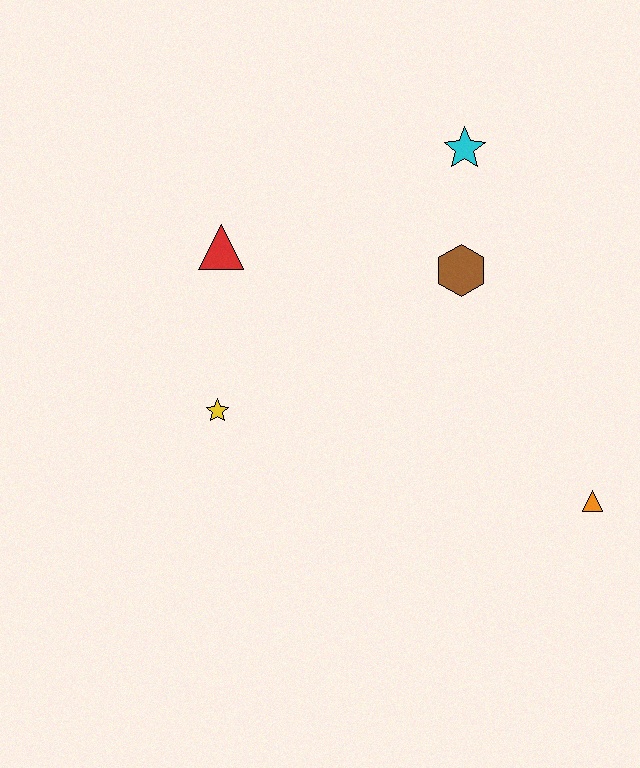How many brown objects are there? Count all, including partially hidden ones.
There is 1 brown object.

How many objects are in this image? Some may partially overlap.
There are 5 objects.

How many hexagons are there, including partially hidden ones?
There is 1 hexagon.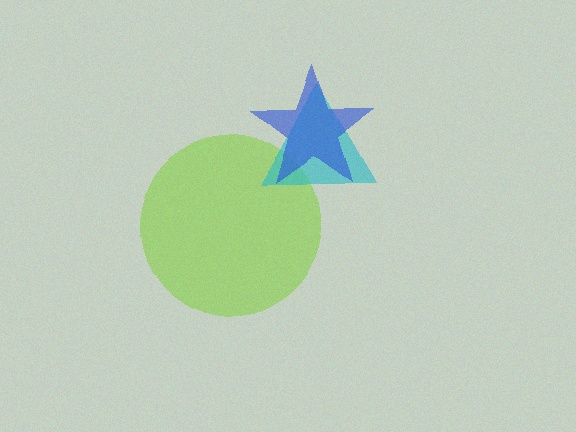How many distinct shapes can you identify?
There are 3 distinct shapes: a lime circle, a cyan triangle, a blue star.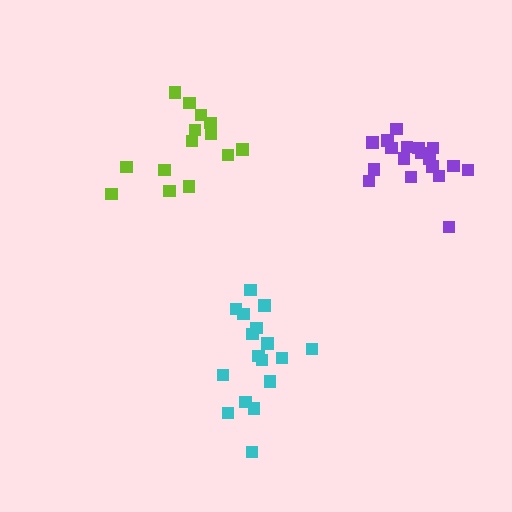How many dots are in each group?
Group 1: 18 dots, Group 2: 14 dots, Group 3: 17 dots (49 total).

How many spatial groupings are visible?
There are 3 spatial groupings.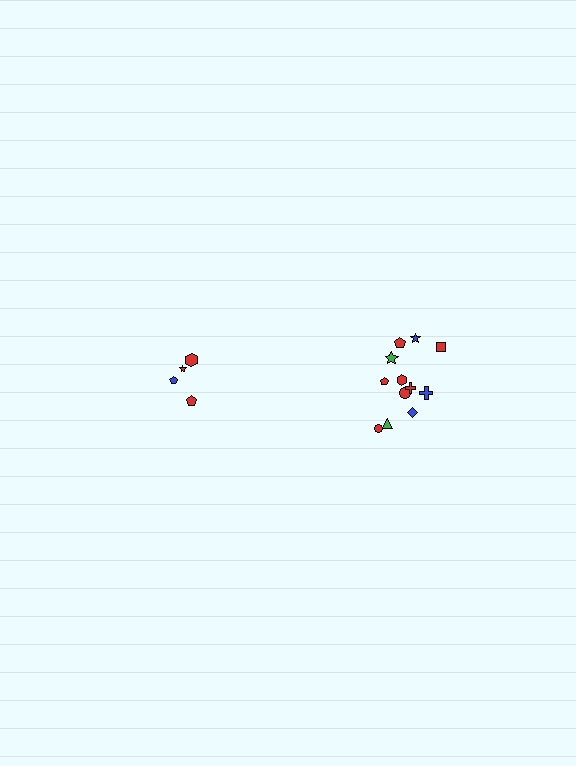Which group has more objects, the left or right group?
The right group.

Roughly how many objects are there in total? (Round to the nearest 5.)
Roughly 15 objects in total.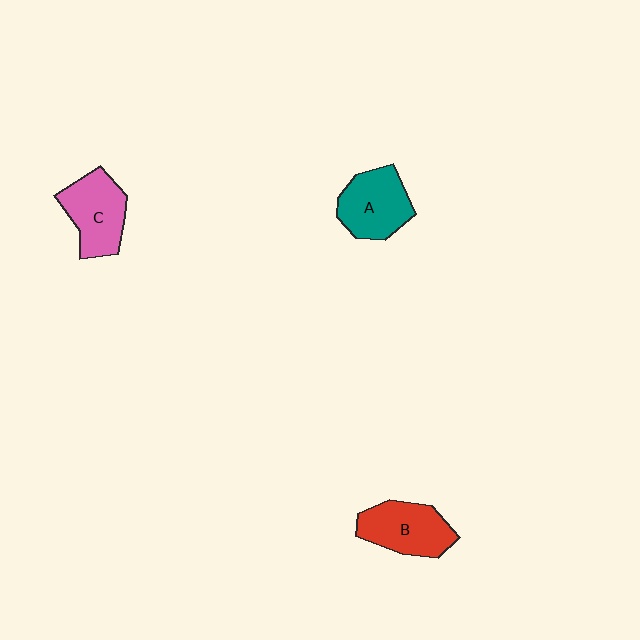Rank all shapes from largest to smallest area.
From largest to smallest: C (pink), A (teal), B (red).